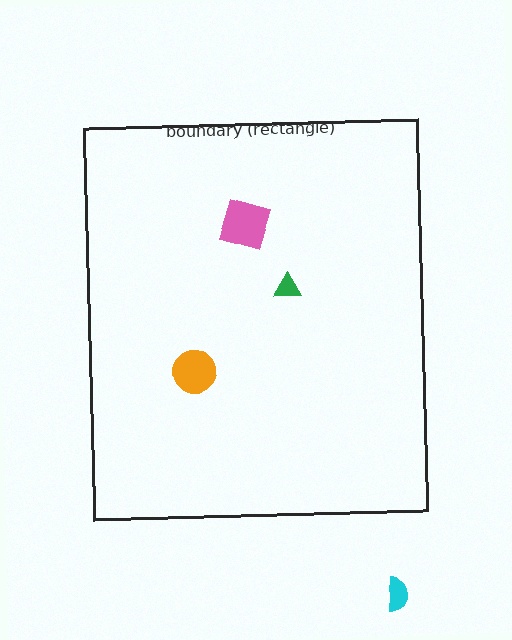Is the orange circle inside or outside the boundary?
Inside.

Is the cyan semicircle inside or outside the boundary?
Outside.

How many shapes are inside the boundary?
3 inside, 1 outside.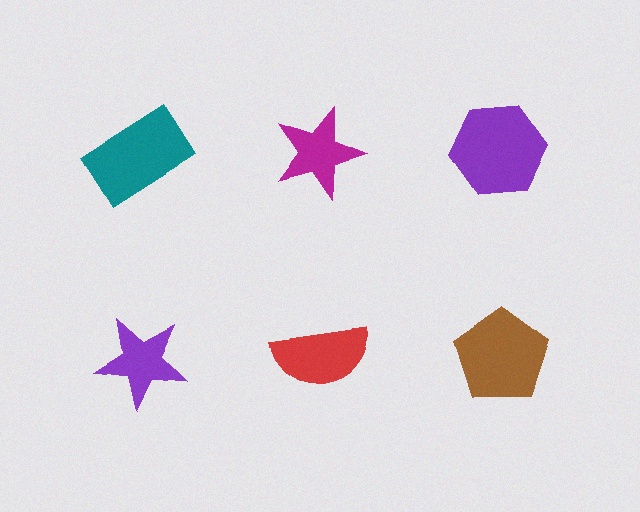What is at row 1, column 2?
A magenta star.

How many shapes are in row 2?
3 shapes.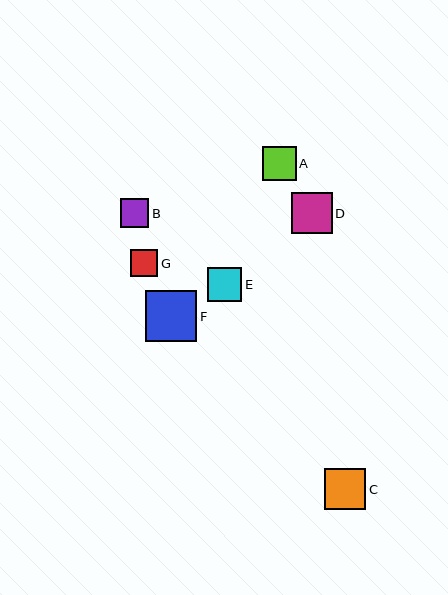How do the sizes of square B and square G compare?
Square B and square G are approximately the same size.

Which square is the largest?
Square F is the largest with a size of approximately 51 pixels.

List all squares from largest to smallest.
From largest to smallest: F, C, D, E, A, B, G.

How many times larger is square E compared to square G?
Square E is approximately 1.2 times the size of square G.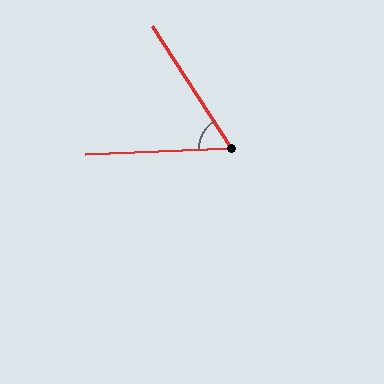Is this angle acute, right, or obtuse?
It is acute.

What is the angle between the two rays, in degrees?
Approximately 59 degrees.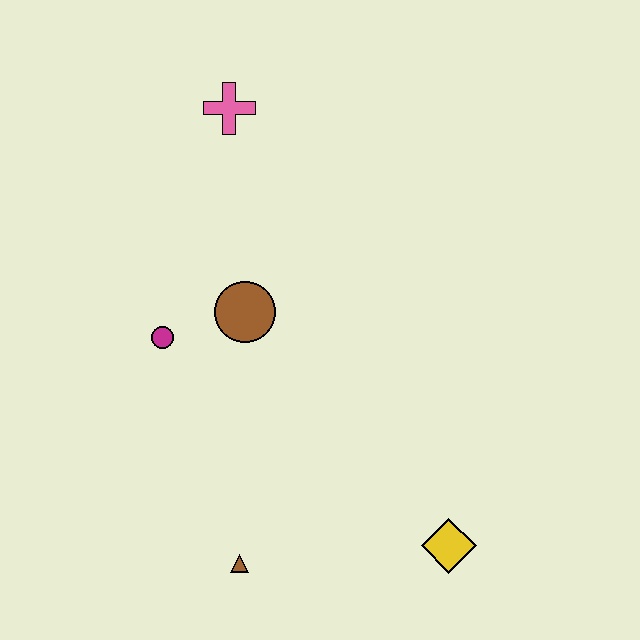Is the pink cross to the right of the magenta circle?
Yes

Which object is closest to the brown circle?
The magenta circle is closest to the brown circle.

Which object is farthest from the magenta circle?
The yellow diamond is farthest from the magenta circle.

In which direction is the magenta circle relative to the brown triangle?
The magenta circle is above the brown triangle.